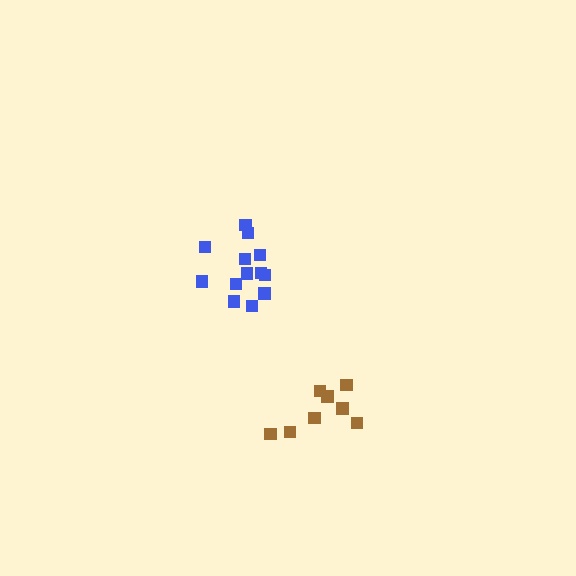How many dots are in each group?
Group 1: 13 dots, Group 2: 8 dots (21 total).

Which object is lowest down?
The brown cluster is bottommost.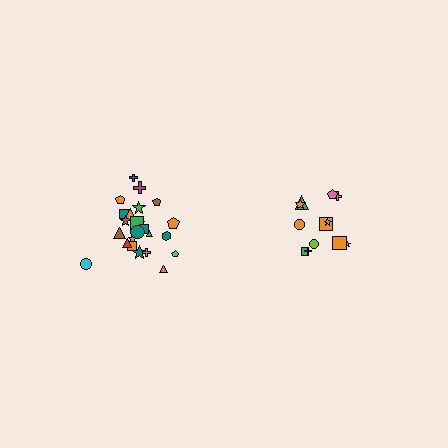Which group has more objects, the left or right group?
The left group.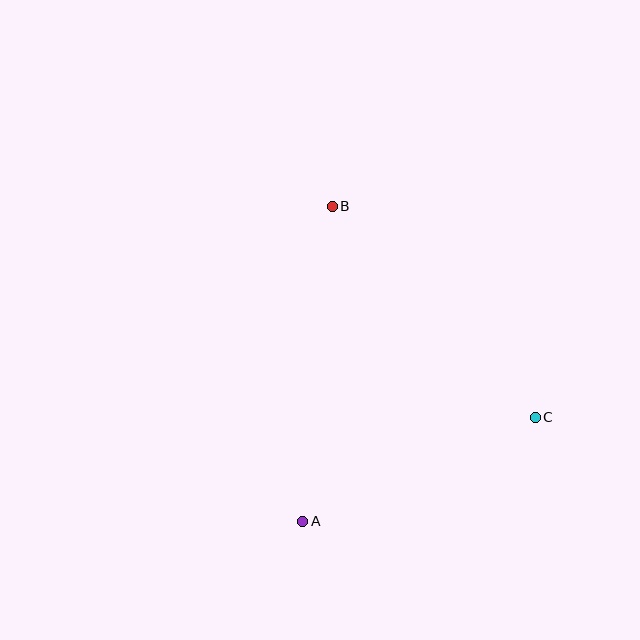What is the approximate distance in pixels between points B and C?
The distance between B and C is approximately 293 pixels.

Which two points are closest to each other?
Points A and C are closest to each other.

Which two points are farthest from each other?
Points A and B are farthest from each other.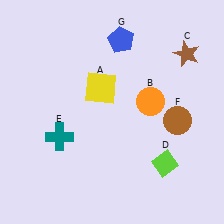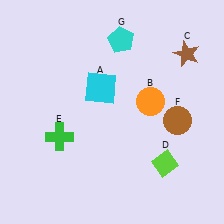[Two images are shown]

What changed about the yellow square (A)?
In Image 1, A is yellow. In Image 2, it changed to cyan.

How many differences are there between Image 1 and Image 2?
There are 3 differences between the two images.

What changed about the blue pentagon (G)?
In Image 1, G is blue. In Image 2, it changed to cyan.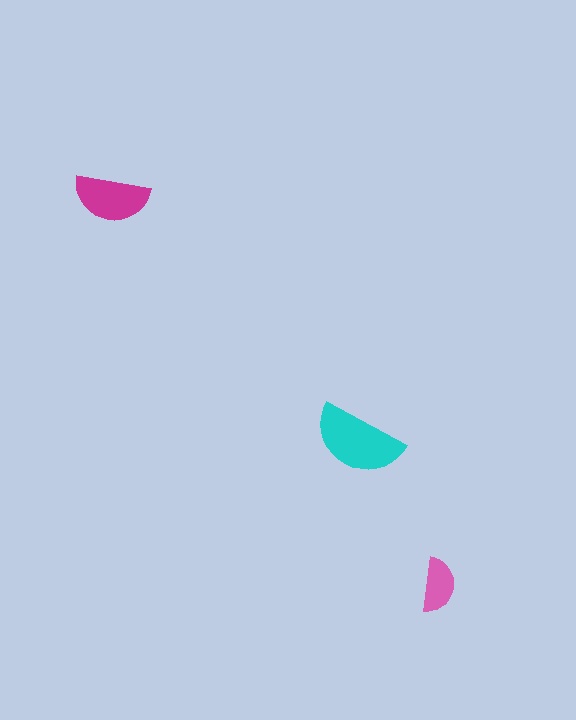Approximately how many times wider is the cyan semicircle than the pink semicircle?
About 1.5 times wider.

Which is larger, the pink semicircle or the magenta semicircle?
The magenta one.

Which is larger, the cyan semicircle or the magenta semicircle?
The cyan one.